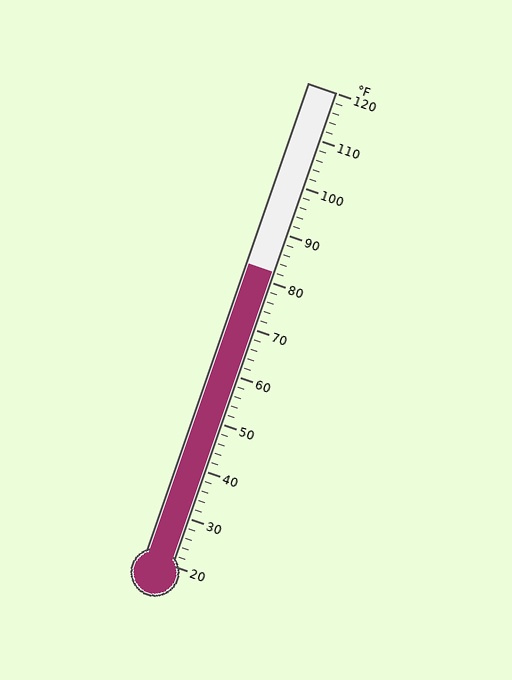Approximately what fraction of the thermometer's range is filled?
The thermometer is filled to approximately 60% of its range.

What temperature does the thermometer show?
The thermometer shows approximately 82°F.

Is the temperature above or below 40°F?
The temperature is above 40°F.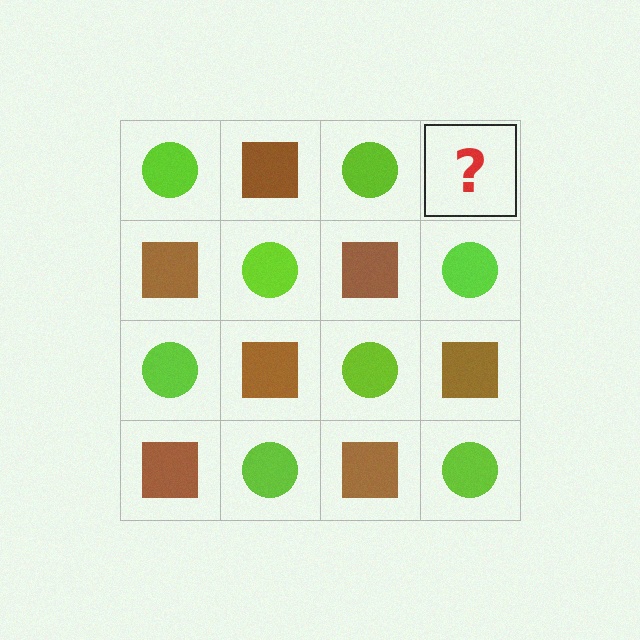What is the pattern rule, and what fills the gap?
The rule is that it alternates lime circle and brown square in a checkerboard pattern. The gap should be filled with a brown square.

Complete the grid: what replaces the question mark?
The question mark should be replaced with a brown square.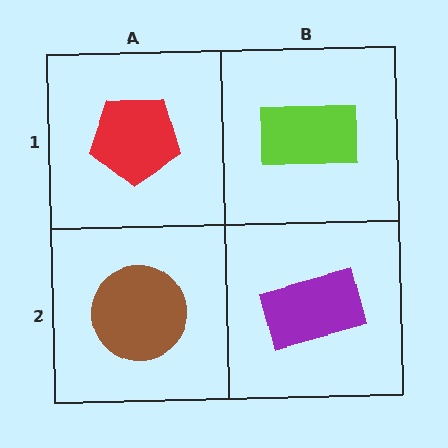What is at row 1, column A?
A red pentagon.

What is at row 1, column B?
A lime rectangle.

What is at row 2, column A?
A brown circle.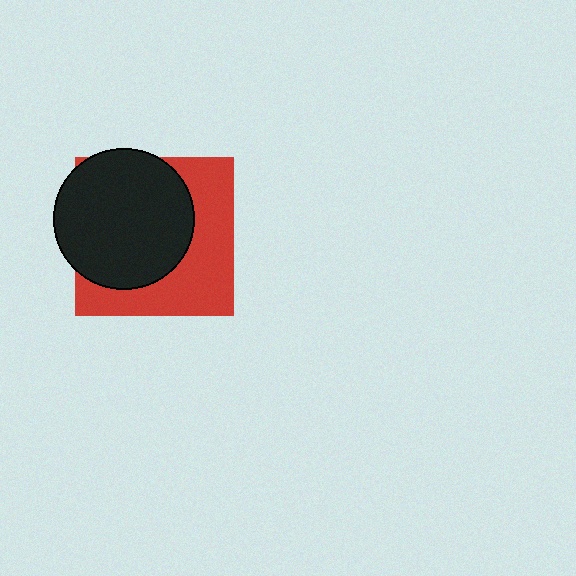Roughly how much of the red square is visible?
A small part of it is visible (roughly 45%).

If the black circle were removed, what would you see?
You would see the complete red square.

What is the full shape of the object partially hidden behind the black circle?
The partially hidden object is a red square.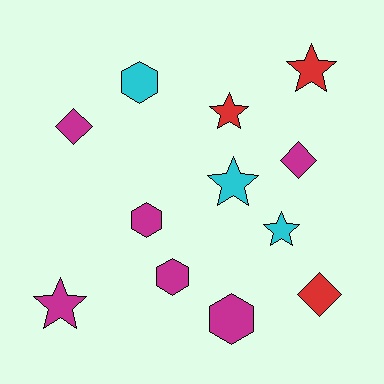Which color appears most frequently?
Magenta, with 6 objects.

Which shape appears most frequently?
Star, with 5 objects.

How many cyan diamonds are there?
There are no cyan diamonds.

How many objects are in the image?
There are 12 objects.